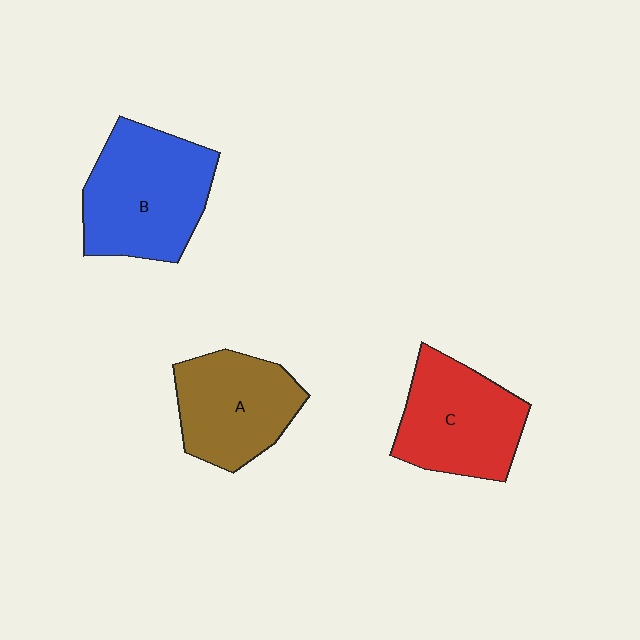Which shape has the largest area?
Shape B (blue).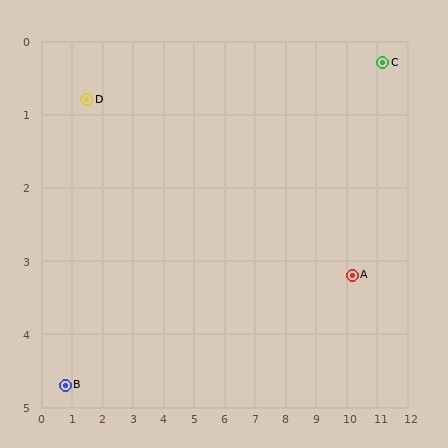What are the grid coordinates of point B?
Point B is at approximately (0.8, 4.7).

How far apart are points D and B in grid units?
Points D and B are about 4.0 grid units apart.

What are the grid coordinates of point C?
Point C is at approximately (11.2, 0.3).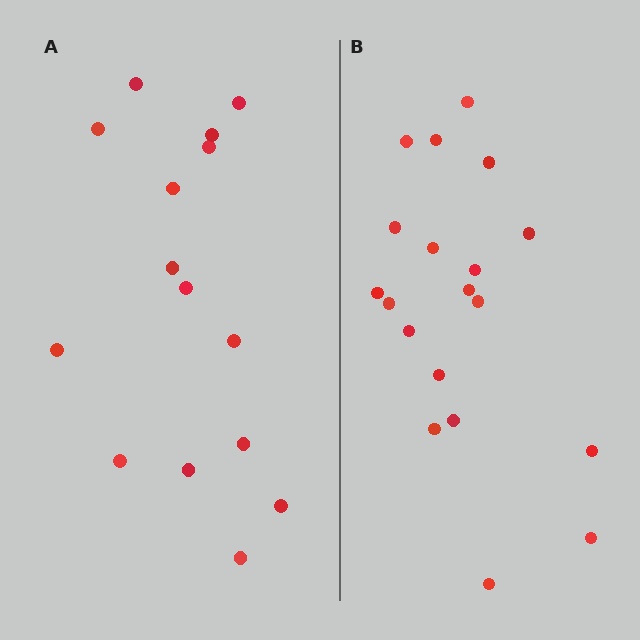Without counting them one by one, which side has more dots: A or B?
Region B (the right region) has more dots.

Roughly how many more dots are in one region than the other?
Region B has about 4 more dots than region A.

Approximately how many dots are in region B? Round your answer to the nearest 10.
About 20 dots. (The exact count is 19, which rounds to 20.)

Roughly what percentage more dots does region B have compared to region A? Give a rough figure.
About 25% more.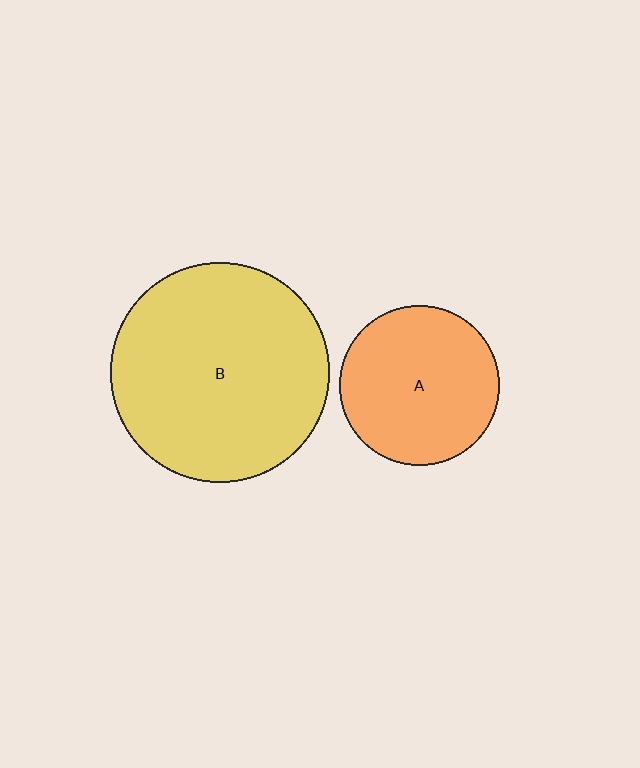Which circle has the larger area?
Circle B (yellow).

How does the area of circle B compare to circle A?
Approximately 1.9 times.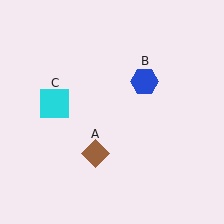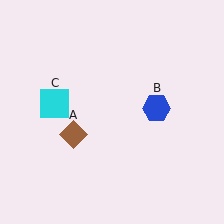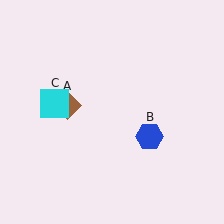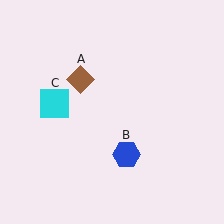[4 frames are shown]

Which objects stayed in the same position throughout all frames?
Cyan square (object C) remained stationary.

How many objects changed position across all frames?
2 objects changed position: brown diamond (object A), blue hexagon (object B).